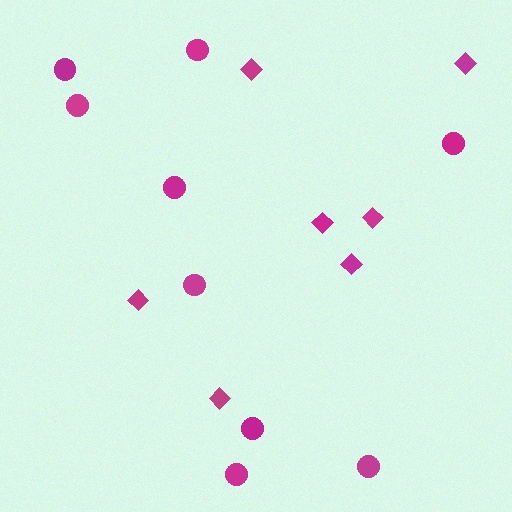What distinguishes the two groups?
There are 2 groups: one group of diamonds (7) and one group of circles (9).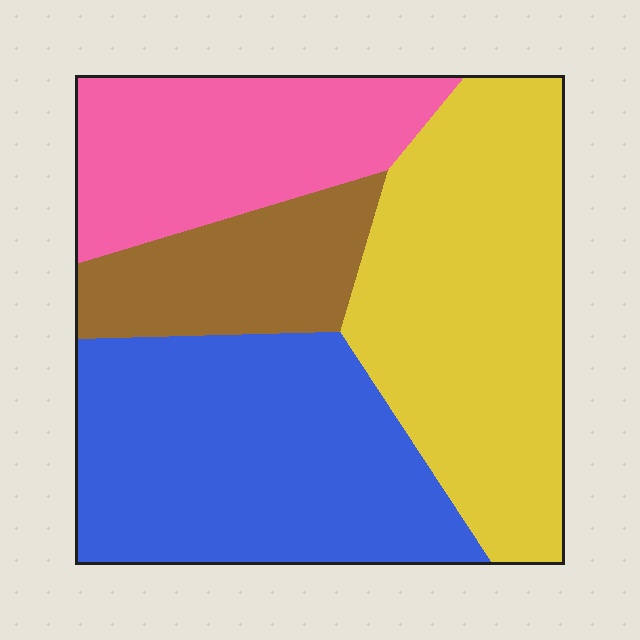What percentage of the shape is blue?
Blue covers around 35% of the shape.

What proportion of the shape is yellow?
Yellow covers 33% of the shape.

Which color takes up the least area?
Brown, at roughly 15%.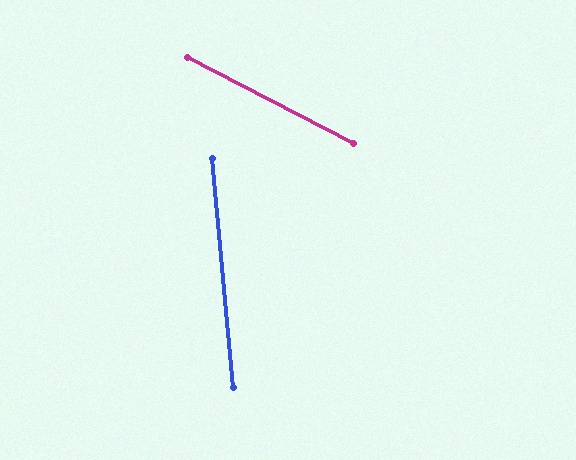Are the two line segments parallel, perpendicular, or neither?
Neither parallel nor perpendicular — they differ by about 57°.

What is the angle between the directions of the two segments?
Approximately 57 degrees.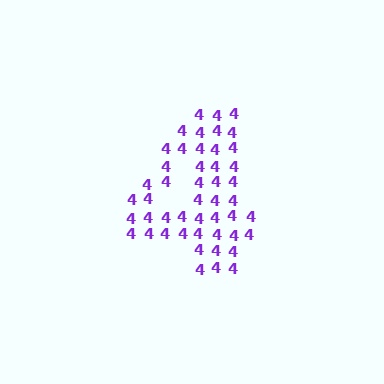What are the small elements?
The small elements are digit 4's.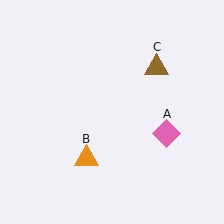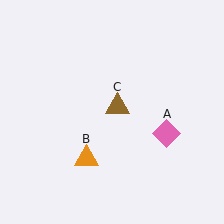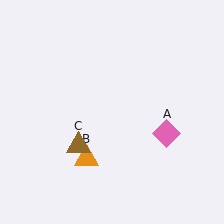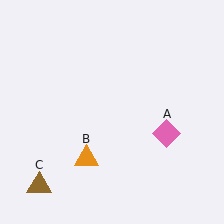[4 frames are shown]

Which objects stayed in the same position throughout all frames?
Pink diamond (object A) and orange triangle (object B) remained stationary.